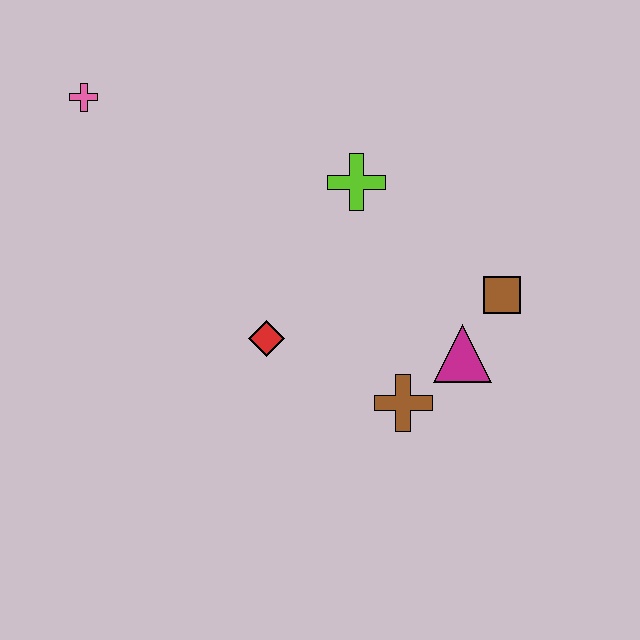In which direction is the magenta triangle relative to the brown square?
The magenta triangle is below the brown square.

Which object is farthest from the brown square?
The pink cross is farthest from the brown square.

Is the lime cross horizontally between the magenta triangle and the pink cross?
Yes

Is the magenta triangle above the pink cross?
No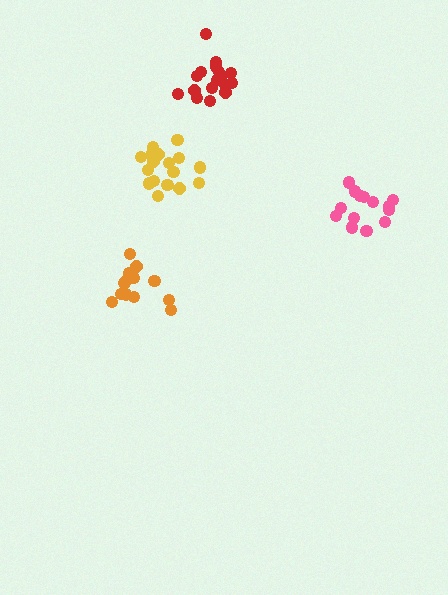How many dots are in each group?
Group 1: 17 dots, Group 2: 14 dots, Group 3: 17 dots, Group 4: 13 dots (61 total).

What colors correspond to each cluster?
The clusters are colored: yellow, pink, red, orange.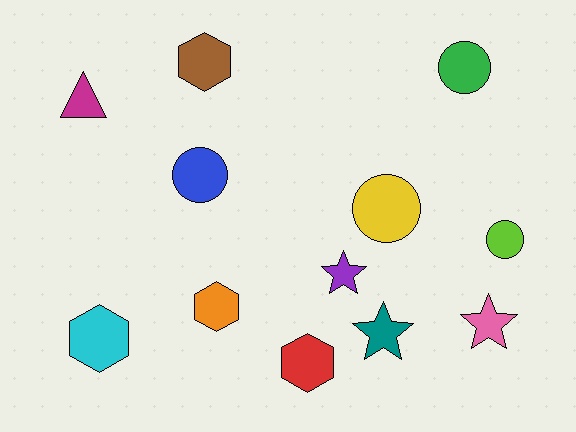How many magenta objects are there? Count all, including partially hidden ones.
There is 1 magenta object.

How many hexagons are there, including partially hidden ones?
There are 4 hexagons.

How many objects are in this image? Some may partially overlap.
There are 12 objects.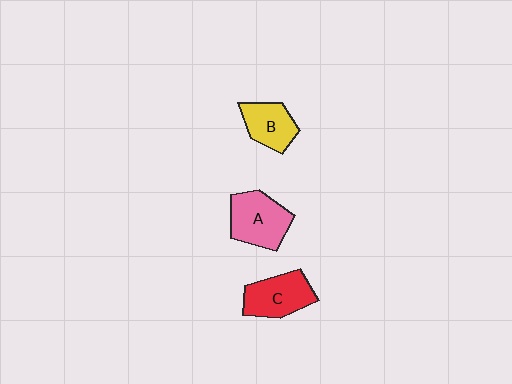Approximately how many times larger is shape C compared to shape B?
Approximately 1.2 times.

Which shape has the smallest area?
Shape B (yellow).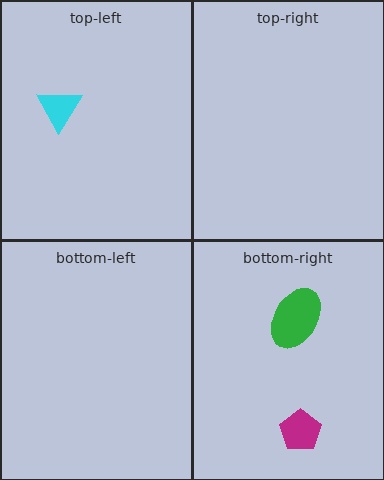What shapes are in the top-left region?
The cyan triangle.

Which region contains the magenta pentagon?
The bottom-right region.